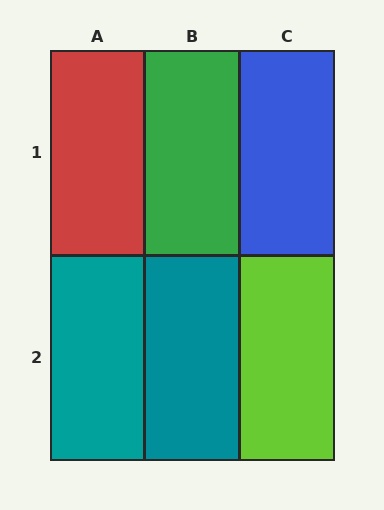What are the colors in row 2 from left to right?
Teal, teal, lime.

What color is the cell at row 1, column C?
Blue.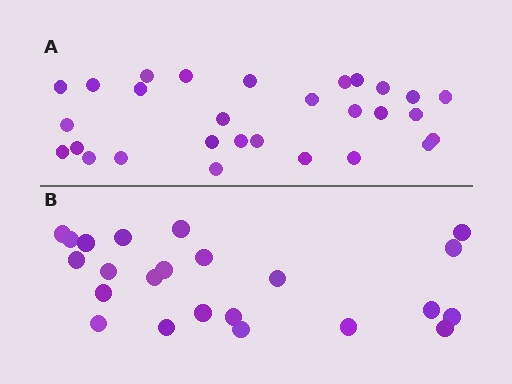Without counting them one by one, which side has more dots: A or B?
Region A (the top region) has more dots.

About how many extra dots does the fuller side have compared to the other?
Region A has about 6 more dots than region B.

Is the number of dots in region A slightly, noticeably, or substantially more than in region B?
Region A has noticeably more, but not dramatically so. The ratio is roughly 1.3 to 1.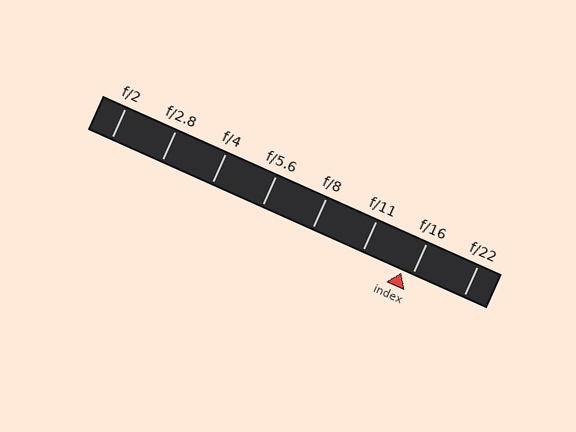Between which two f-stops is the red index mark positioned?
The index mark is between f/11 and f/16.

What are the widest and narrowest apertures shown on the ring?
The widest aperture shown is f/2 and the narrowest is f/22.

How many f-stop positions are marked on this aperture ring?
There are 8 f-stop positions marked.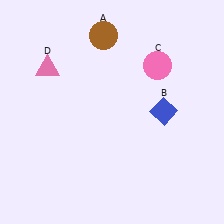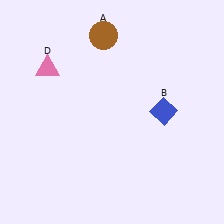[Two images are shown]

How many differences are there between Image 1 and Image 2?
There is 1 difference between the two images.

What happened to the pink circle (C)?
The pink circle (C) was removed in Image 2. It was in the top-right area of Image 1.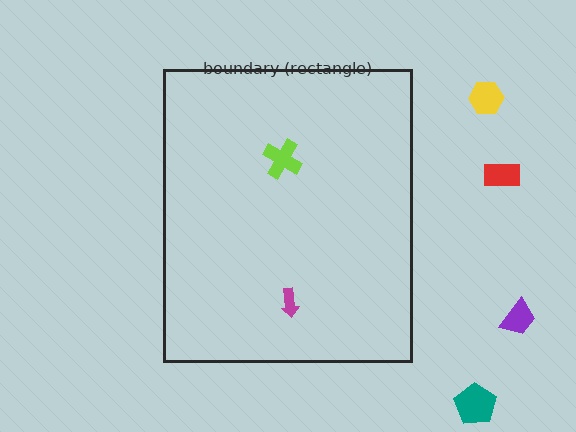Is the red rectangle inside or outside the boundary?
Outside.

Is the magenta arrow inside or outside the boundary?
Inside.